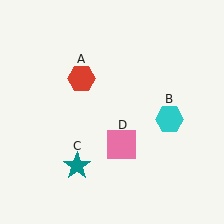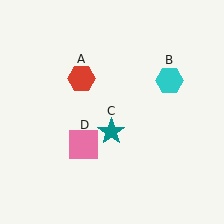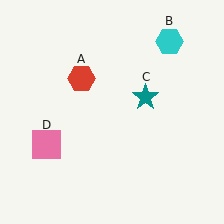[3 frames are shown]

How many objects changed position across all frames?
3 objects changed position: cyan hexagon (object B), teal star (object C), pink square (object D).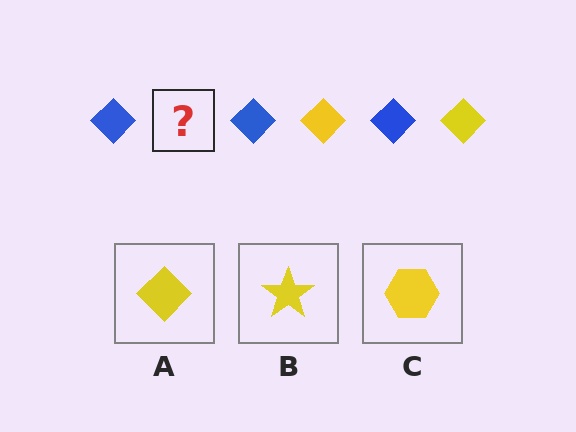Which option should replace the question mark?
Option A.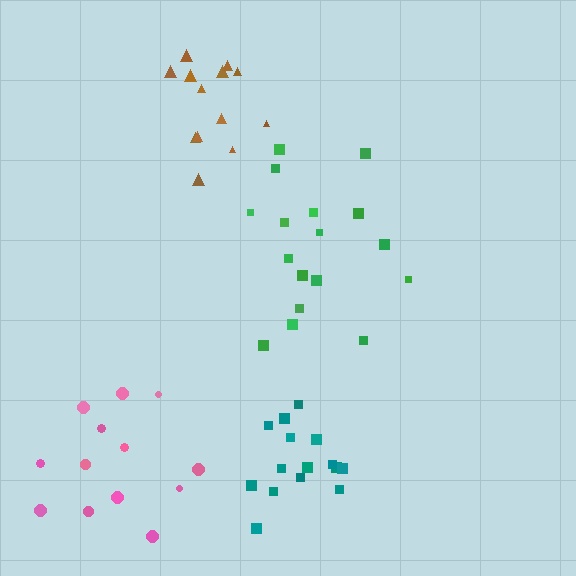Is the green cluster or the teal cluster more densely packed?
Teal.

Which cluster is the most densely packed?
Teal.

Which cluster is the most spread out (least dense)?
Pink.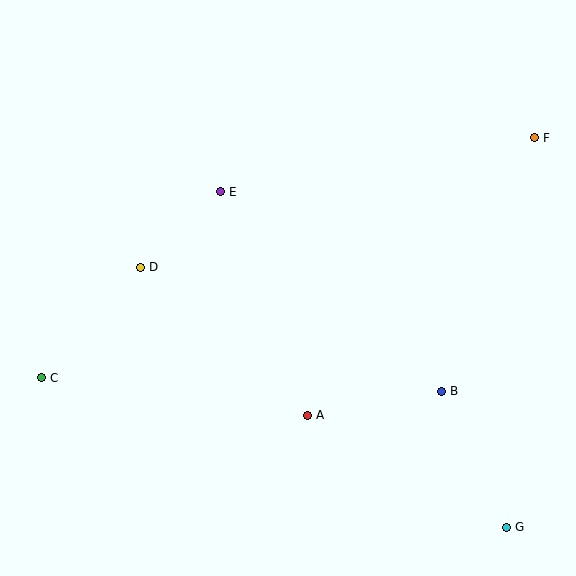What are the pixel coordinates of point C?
Point C is at (41, 378).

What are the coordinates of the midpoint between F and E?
The midpoint between F and E is at (377, 165).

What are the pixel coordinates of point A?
Point A is at (307, 415).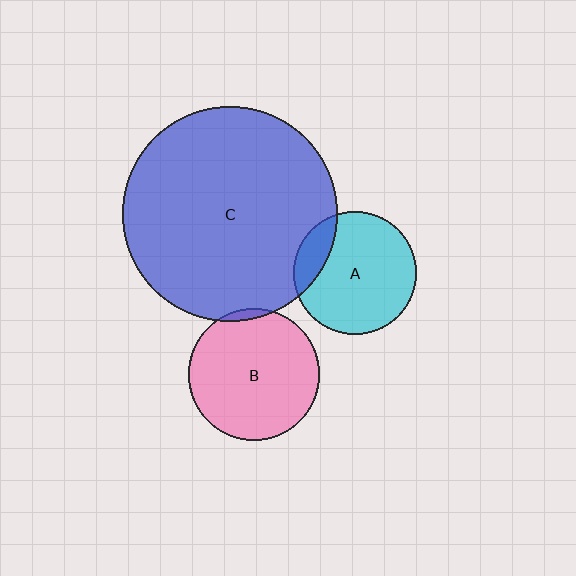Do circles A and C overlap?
Yes.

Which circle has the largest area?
Circle C (blue).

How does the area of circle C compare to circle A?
Approximately 3.1 times.